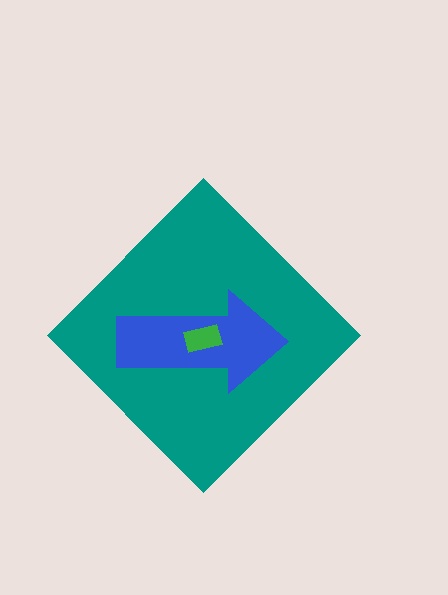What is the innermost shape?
The green rectangle.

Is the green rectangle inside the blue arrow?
Yes.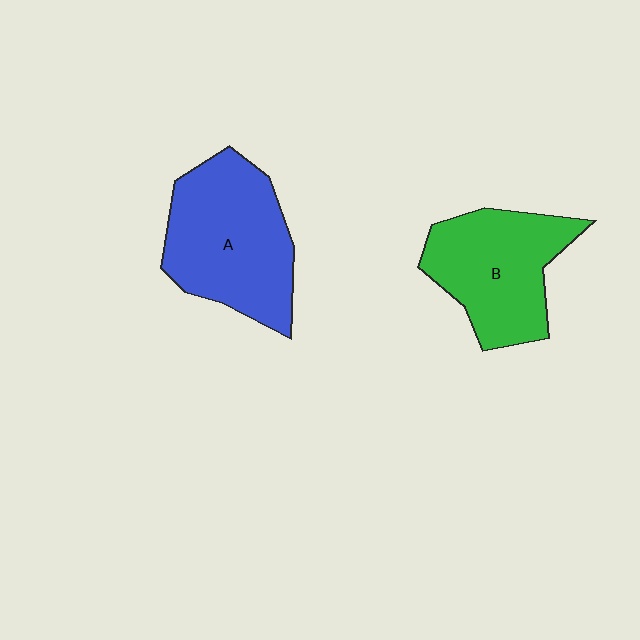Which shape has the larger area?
Shape A (blue).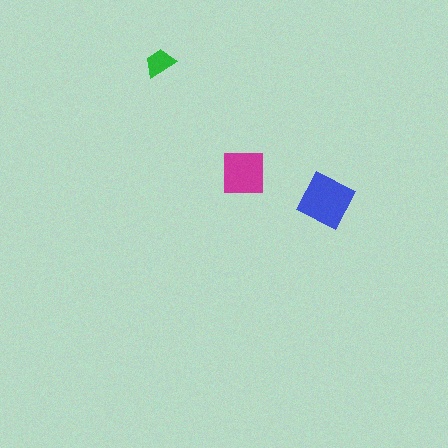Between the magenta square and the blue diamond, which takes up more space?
The blue diamond.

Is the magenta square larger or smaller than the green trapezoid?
Larger.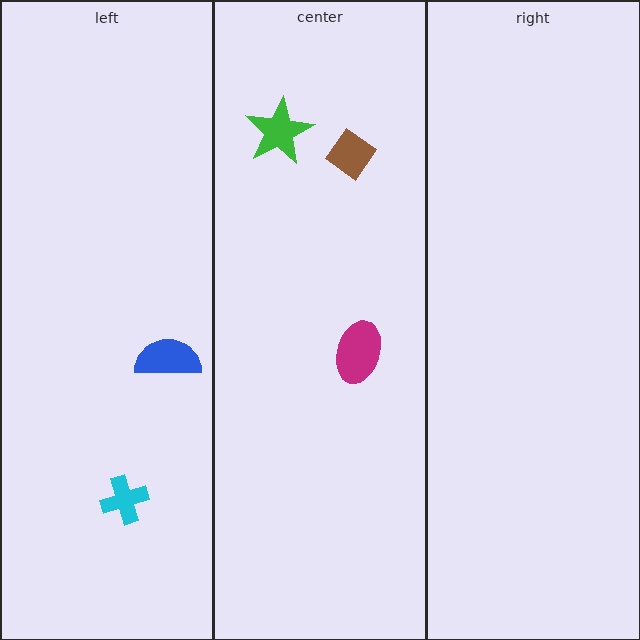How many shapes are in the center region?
3.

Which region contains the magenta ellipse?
The center region.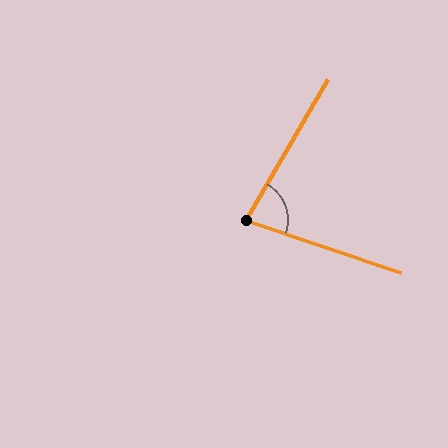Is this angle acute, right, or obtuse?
It is acute.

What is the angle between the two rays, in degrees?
Approximately 78 degrees.